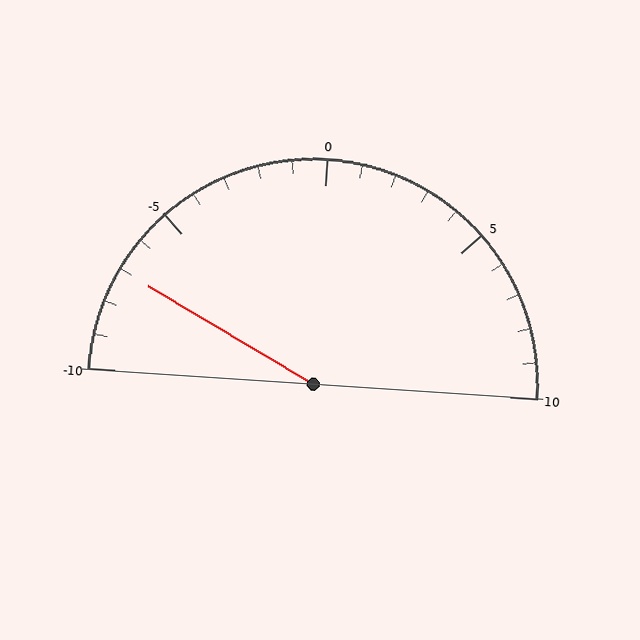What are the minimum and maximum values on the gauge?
The gauge ranges from -10 to 10.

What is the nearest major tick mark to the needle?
The nearest major tick mark is -5.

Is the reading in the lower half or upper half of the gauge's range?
The reading is in the lower half of the range (-10 to 10).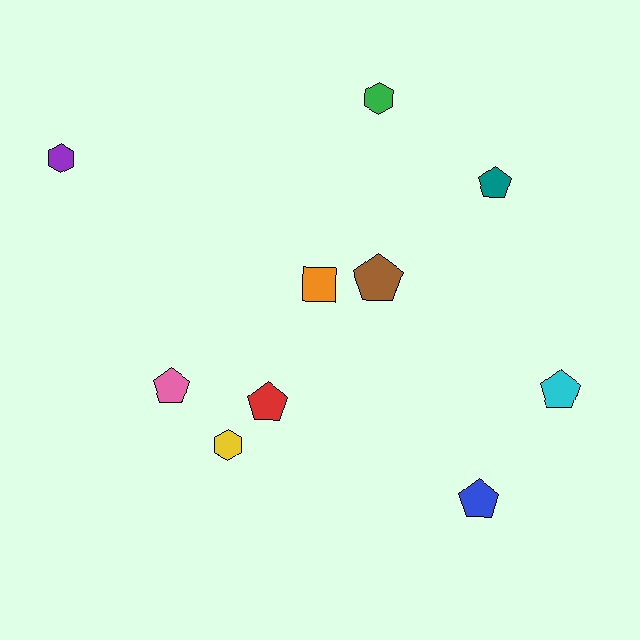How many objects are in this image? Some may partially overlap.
There are 10 objects.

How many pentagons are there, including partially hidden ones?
There are 6 pentagons.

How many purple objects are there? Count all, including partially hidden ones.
There is 1 purple object.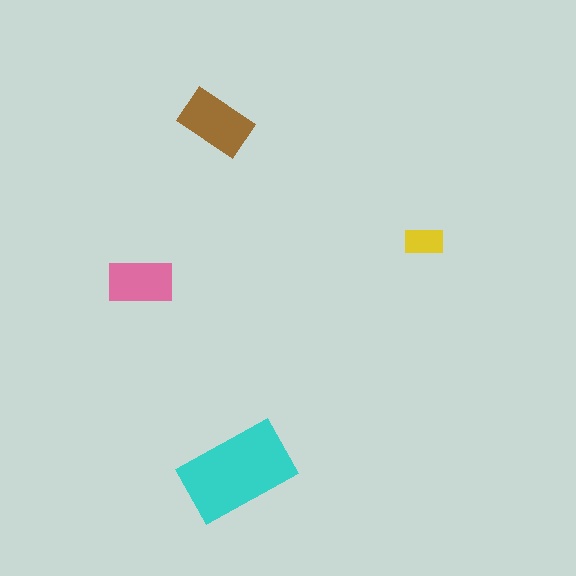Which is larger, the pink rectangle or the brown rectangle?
The brown one.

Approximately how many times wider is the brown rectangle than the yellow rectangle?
About 2 times wider.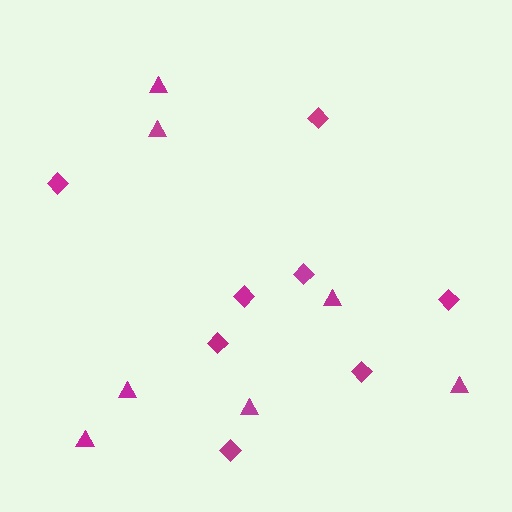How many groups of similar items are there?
There are 2 groups: one group of triangles (7) and one group of diamonds (8).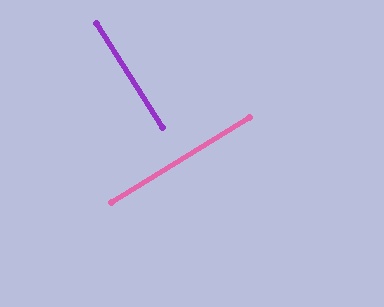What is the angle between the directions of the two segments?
Approximately 89 degrees.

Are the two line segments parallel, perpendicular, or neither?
Perpendicular — they meet at approximately 89°.